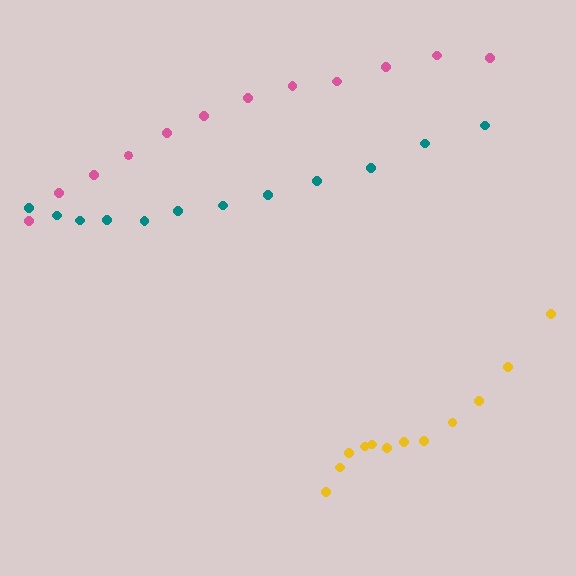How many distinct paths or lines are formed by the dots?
There are 3 distinct paths.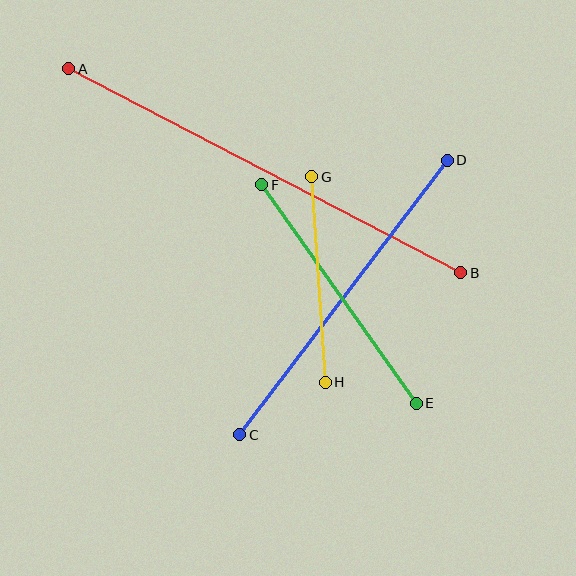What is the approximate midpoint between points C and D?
The midpoint is at approximately (343, 298) pixels.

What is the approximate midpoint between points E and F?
The midpoint is at approximately (339, 294) pixels.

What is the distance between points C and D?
The distance is approximately 344 pixels.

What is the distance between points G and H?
The distance is approximately 206 pixels.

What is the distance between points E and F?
The distance is approximately 267 pixels.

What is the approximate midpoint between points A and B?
The midpoint is at approximately (265, 171) pixels.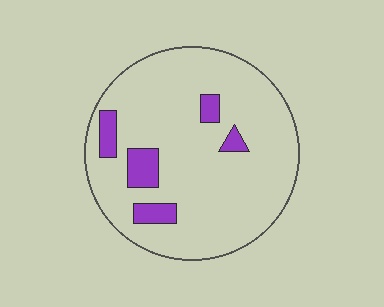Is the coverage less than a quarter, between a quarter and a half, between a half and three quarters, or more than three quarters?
Less than a quarter.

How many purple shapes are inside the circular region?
5.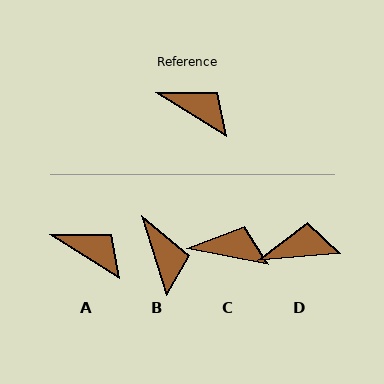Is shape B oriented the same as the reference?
No, it is off by about 41 degrees.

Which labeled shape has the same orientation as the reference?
A.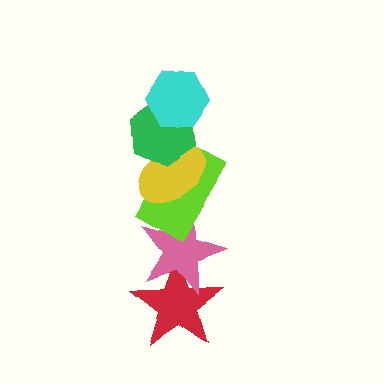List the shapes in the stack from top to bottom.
From top to bottom: the cyan hexagon, the green hexagon, the yellow ellipse, the lime rectangle, the pink star, the red star.